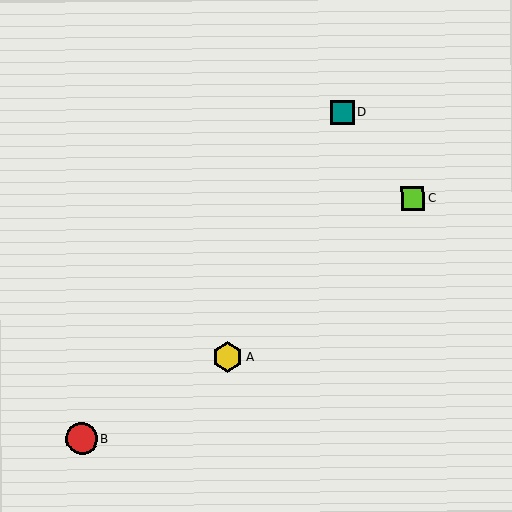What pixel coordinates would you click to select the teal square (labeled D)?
Click at (342, 113) to select the teal square D.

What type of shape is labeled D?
Shape D is a teal square.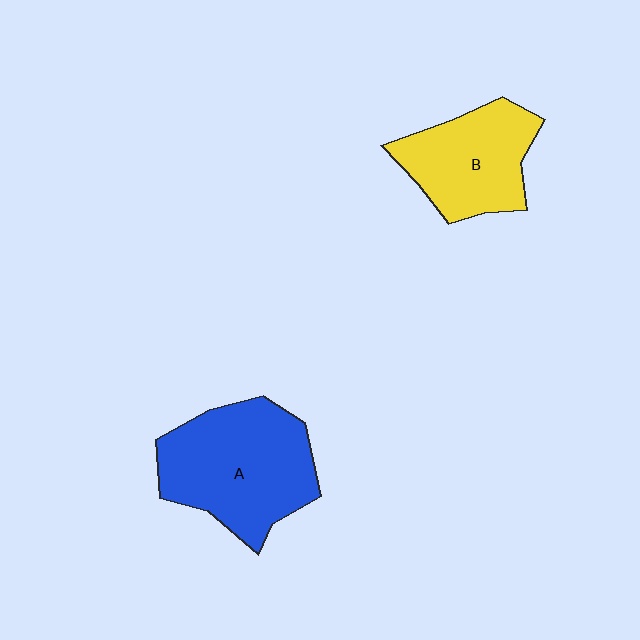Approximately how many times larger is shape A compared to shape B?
Approximately 1.4 times.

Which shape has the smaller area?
Shape B (yellow).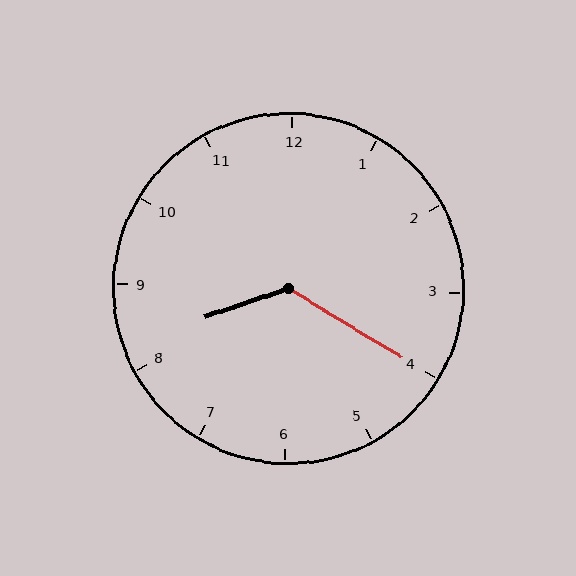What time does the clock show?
8:20.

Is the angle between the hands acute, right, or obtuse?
It is obtuse.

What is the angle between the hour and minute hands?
Approximately 130 degrees.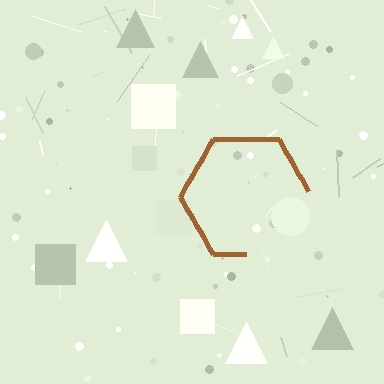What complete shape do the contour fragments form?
The contour fragments form a hexagon.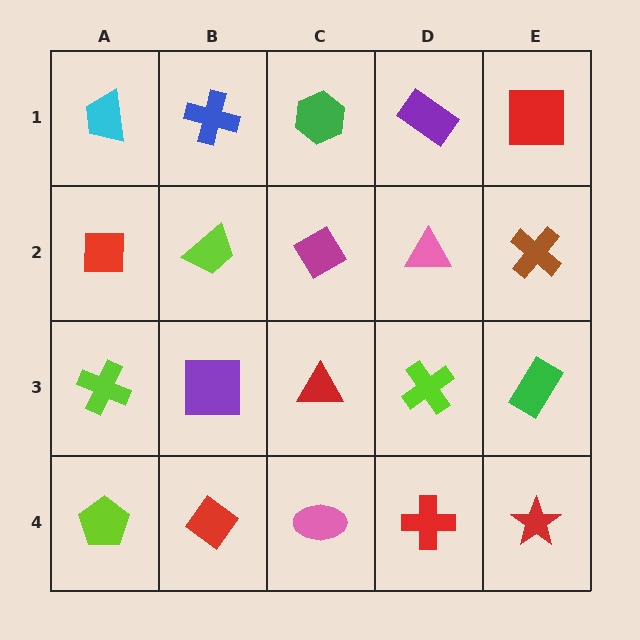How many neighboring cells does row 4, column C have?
3.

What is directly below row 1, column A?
A red square.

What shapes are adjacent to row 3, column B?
A lime trapezoid (row 2, column B), a red diamond (row 4, column B), a lime cross (row 3, column A), a red triangle (row 3, column C).